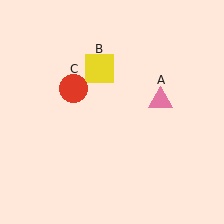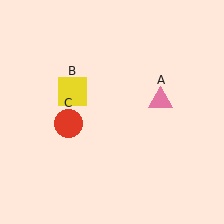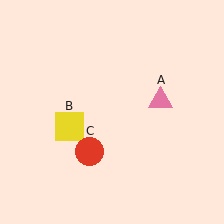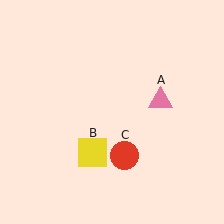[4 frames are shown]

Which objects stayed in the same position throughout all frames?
Pink triangle (object A) remained stationary.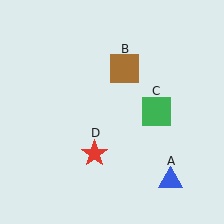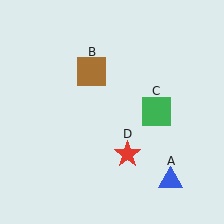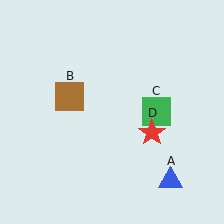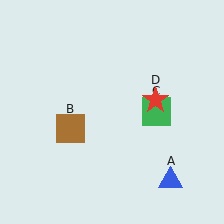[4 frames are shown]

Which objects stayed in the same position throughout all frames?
Blue triangle (object A) and green square (object C) remained stationary.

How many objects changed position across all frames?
2 objects changed position: brown square (object B), red star (object D).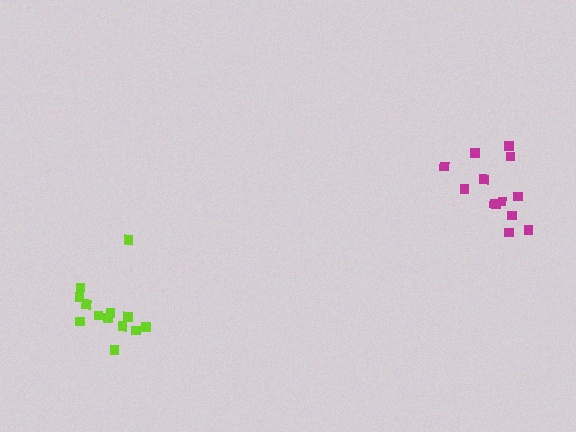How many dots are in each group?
Group 1: 13 dots, Group 2: 14 dots (27 total).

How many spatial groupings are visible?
There are 2 spatial groupings.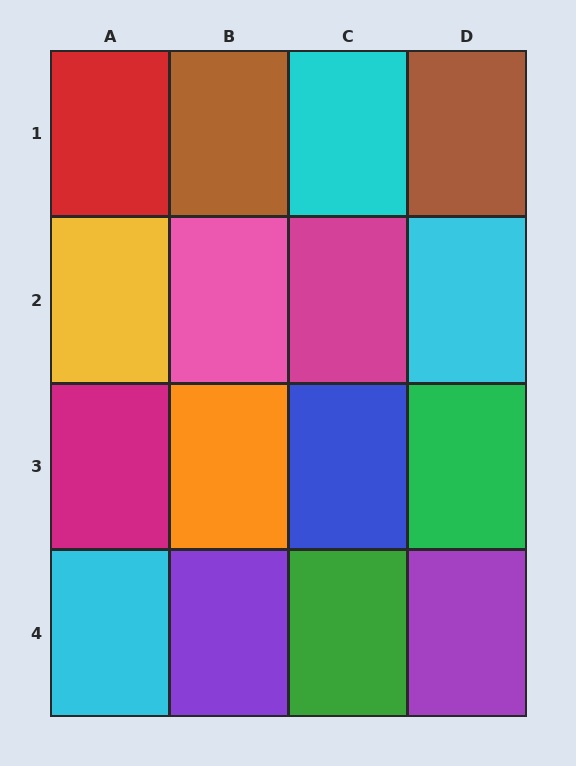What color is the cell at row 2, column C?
Magenta.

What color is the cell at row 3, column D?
Green.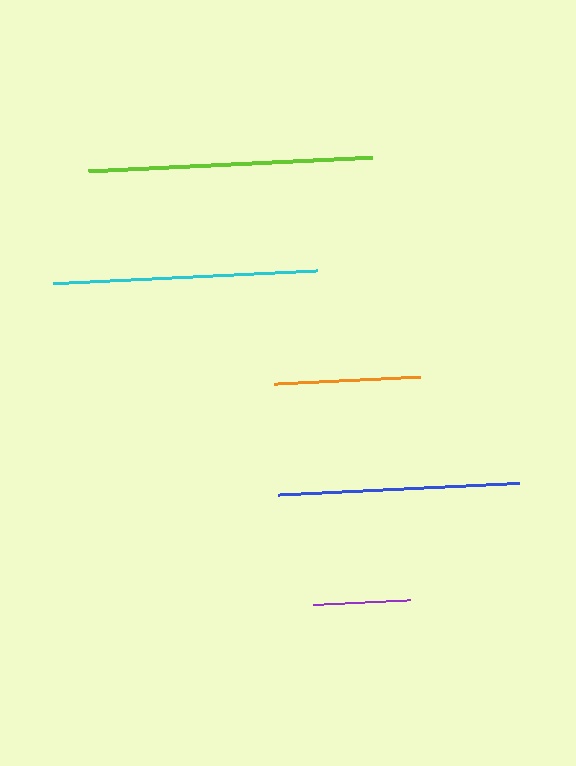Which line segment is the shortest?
The purple line is the shortest at approximately 97 pixels.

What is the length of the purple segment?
The purple segment is approximately 97 pixels long.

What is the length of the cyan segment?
The cyan segment is approximately 264 pixels long.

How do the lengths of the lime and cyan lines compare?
The lime and cyan lines are approximately the same length.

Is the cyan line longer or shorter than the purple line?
The cyan line is longer than the purple line.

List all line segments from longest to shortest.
From longest to shortest: lime, cyan, blue, orange, purple.